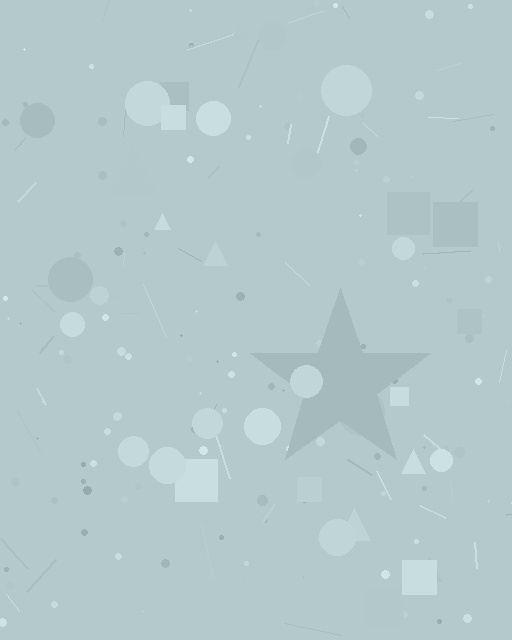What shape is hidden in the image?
A star is hidden in the image.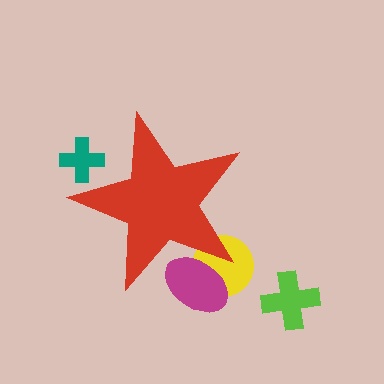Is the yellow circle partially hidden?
Yes, the yellow circle is partially hidden behind the red star.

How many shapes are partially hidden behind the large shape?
3 shapes are partially hidden.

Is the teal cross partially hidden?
Yes, the teal cross is partially hidden behind the red star.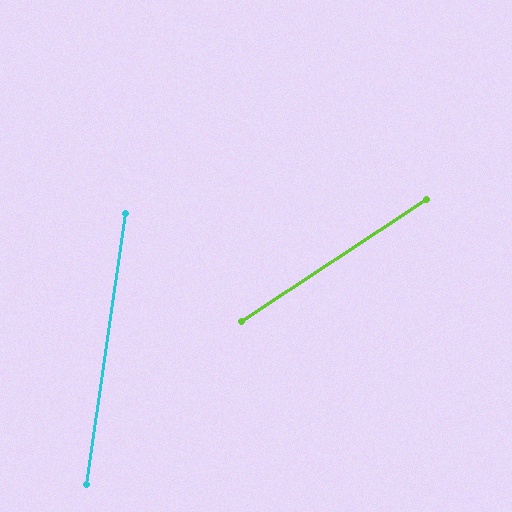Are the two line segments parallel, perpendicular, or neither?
Neither parallel nor perpendicular — they differ by about 48°.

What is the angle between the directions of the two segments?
Approximately 48 degrees.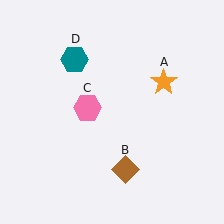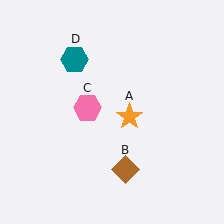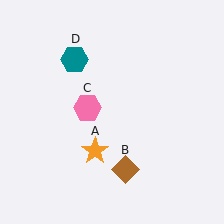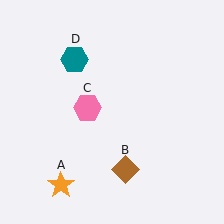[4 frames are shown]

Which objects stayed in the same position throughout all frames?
Brown diamond (object B) and pink hexagon (object C) and teal hexagon (object D) remained stationary.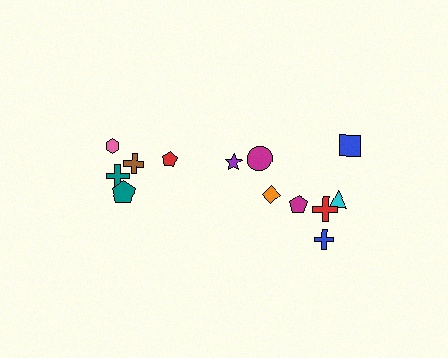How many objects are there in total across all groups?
There are 13 objects.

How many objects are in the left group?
There are 5 objects.